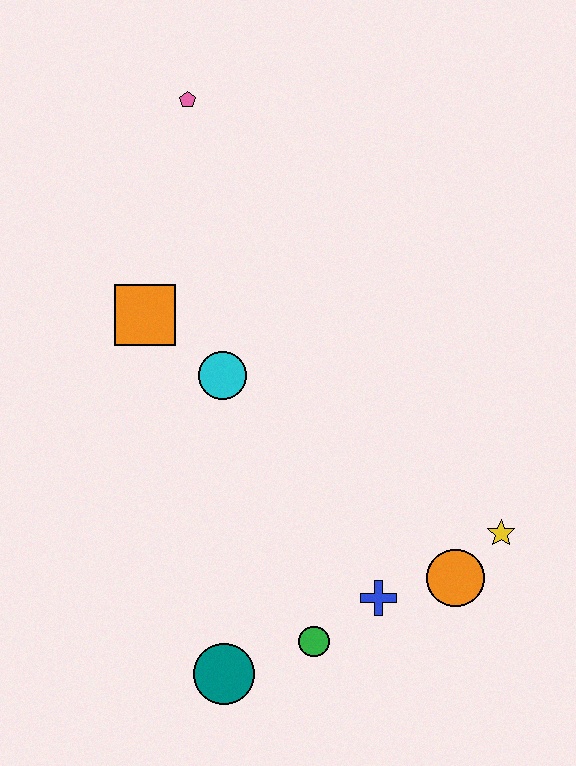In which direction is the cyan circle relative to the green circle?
The cyan circle is above the green circle.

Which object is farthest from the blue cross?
The pink pentagon is farthest from the blue cross.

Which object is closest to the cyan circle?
The orange square is closest to the cyan circle.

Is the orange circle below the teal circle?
No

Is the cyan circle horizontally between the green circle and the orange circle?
No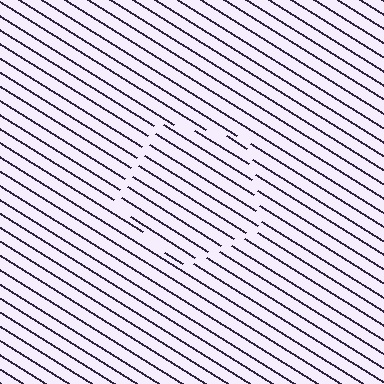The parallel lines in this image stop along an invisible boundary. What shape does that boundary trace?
An illusory pentagon. The interior of the shape contains the same grating, shifted by half a period — the contour is defined by the phase discontinuity where line-ends from the inner and outer gratings abut.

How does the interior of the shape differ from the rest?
The interior of the shape contains the same grating, shifted by half a period — the contour is defined by the phase discontinuity where line-ends from the inner and outer gratings abut.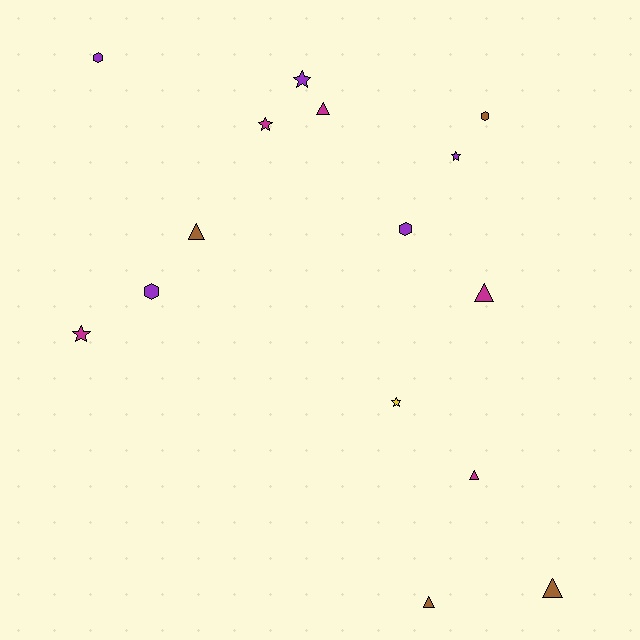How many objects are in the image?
There are 15 objects.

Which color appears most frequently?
Purple, with 5 objects.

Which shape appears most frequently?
Triangle, with 6 objects.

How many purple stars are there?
There are 2 purple stars.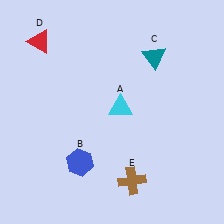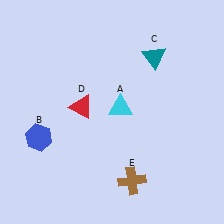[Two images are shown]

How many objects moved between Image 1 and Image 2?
2 objects moved between the two images.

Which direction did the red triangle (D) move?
The red triangle (D) moved down.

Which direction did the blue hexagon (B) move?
The blue hexagon (B) moved left.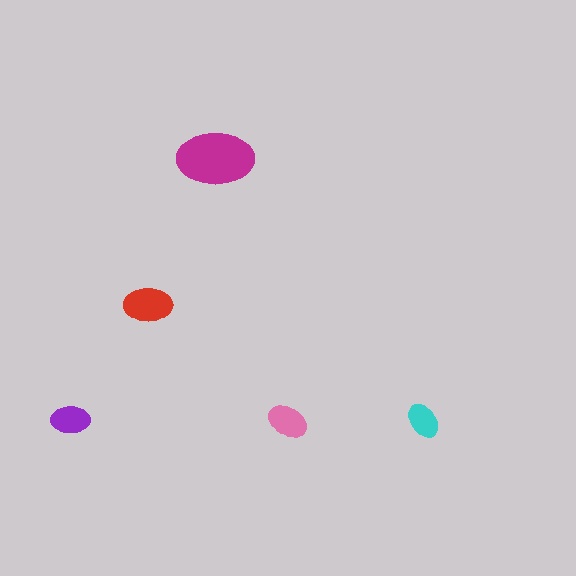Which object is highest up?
The magenta ellipse is topmost.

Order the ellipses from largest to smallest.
the magenta one, the red one, the pink one, the purple one, the cyan one.